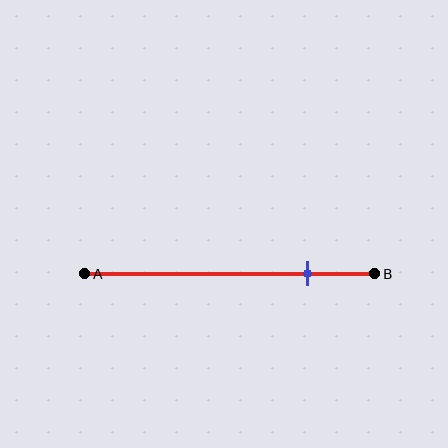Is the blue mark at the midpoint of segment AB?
No, the mark is at about 75% from A, not at the 50% midpoint.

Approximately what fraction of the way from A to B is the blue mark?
The blue mark is approximately 75% of the way from A to B.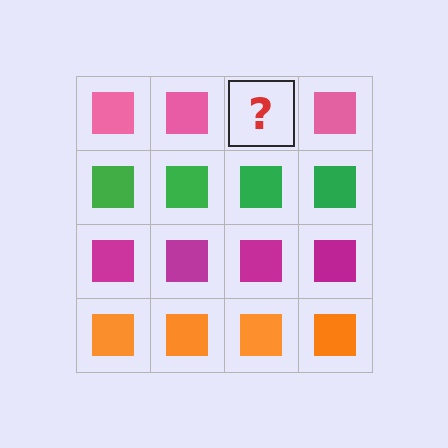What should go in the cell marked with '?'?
The missing cell should contain a pink square.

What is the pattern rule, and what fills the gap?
The rule is that each row has a consistent color. The gap should be filled with a pink square.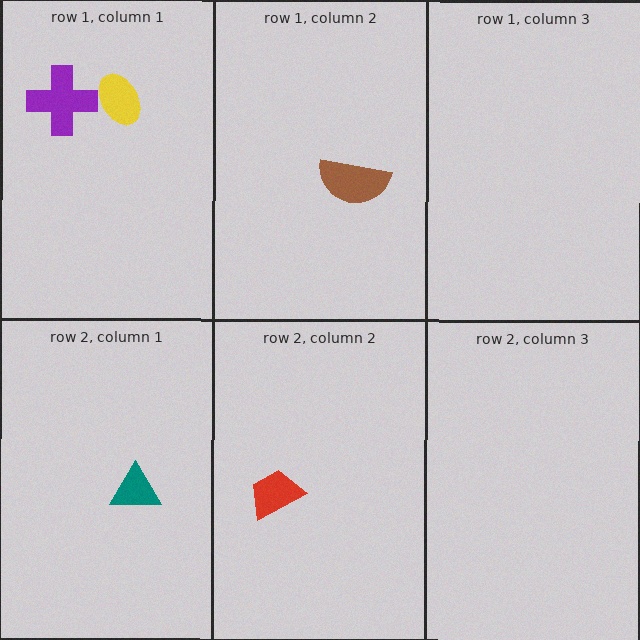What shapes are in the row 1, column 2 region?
The brown semicircle.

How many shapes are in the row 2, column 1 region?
1.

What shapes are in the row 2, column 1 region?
The teal triangle.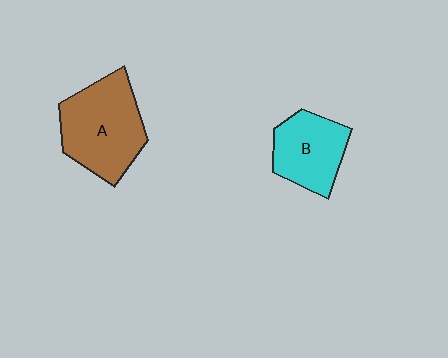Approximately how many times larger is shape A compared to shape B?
Approximately 1.4 times.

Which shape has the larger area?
Shape A (brown).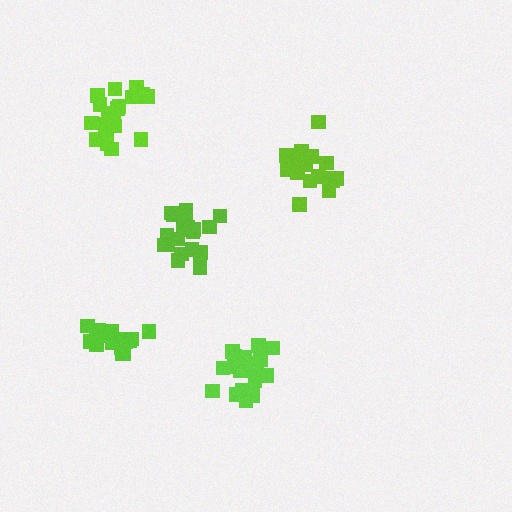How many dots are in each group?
Group 1: 20 dots, Group 2: 21 dots, Group 3: 16 dots, Group 4: 21 dots, Group 5: 17 dots (95 total).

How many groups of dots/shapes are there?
There are 5 groups.